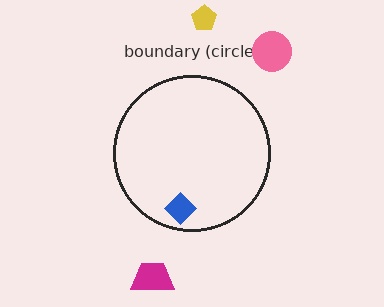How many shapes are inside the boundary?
1 inside, 3 outside.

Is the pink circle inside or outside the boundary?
Outside.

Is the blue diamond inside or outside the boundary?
Inside.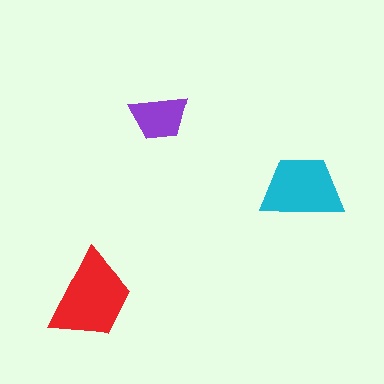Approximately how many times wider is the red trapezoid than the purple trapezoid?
About 1.5 times wider.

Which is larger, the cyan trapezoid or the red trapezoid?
The red one.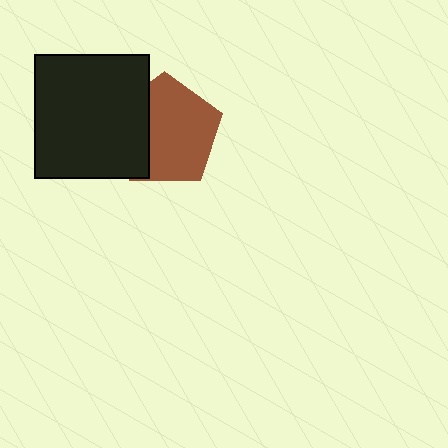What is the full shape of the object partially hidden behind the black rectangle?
The partially hidden object is a brown pentagon.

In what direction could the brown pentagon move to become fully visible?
The brown pentagon could move right. That would shift it out from behind the black rectangle entirely.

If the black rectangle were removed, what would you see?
You would see the complete brown pentagon.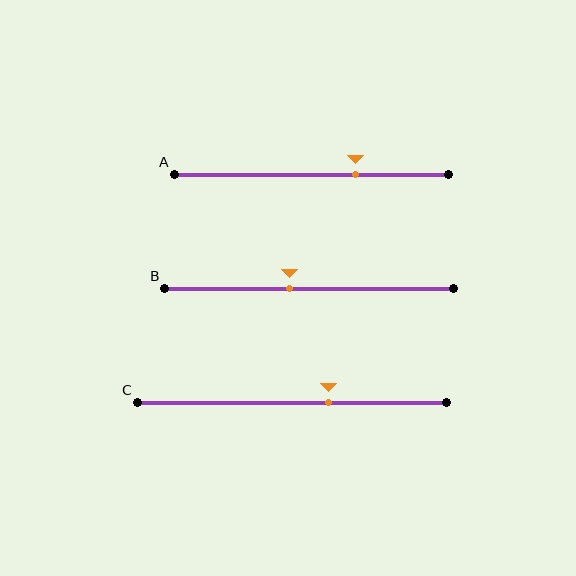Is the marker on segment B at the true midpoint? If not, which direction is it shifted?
No, the marker on segment B is shifted to the left by about 7% of the segment length.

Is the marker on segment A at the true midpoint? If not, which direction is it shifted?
No, the marker on segment A is shifted to the right by about 16% of the segment length.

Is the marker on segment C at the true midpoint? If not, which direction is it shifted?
No, the marker on segment C is shifted to the right by about 12% of the segment length.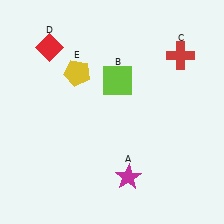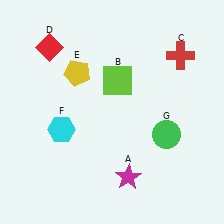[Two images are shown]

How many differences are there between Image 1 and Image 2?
There are 2 differences between the two images.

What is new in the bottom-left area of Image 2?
A cyan hexagon (F) was added in the bottom-left area of Image 2.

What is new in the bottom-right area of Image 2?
A green circle (G) was added in the bottom-right area of Image 2.